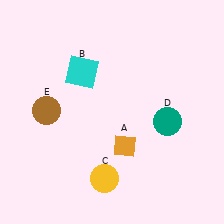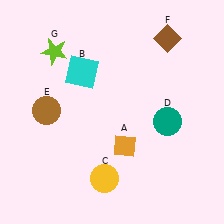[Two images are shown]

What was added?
A brown diamond (F), a lime star (G) were added in Image 2.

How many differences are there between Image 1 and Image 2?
There are 2 differences between the two images.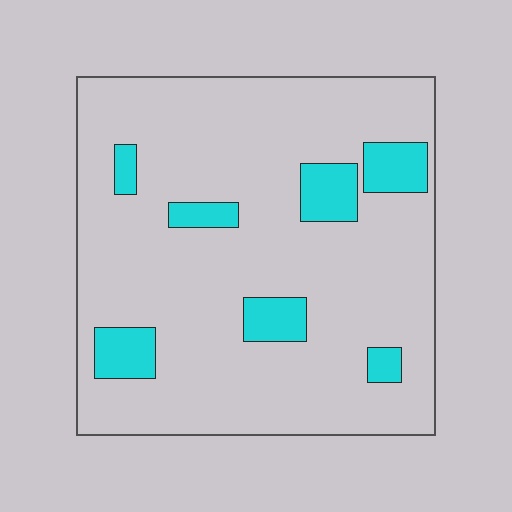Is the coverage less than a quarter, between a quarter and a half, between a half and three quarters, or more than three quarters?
Less than a quarter.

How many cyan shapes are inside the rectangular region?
7.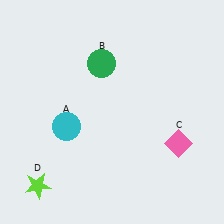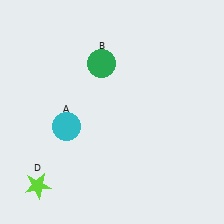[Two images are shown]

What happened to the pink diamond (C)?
The pink diamond (C) was removed in Image 2. It was in the bottom-right area of Image 1.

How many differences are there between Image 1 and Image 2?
There is 1 difference between the two images.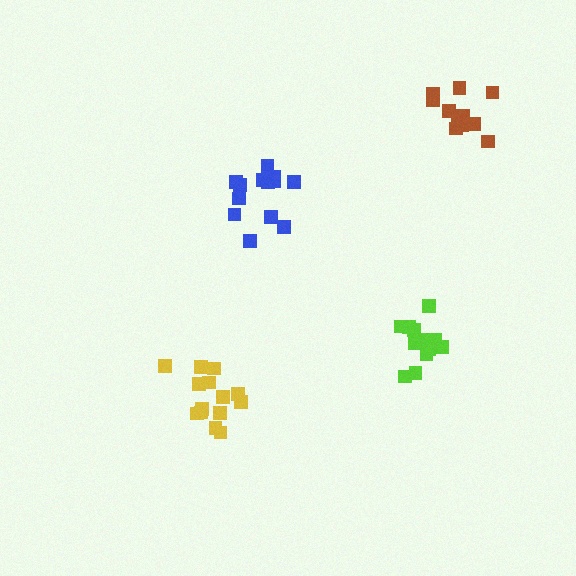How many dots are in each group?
Group 1: 15 dots, Group 2: 14 dots, Group 3: 11 dots, Group 4: 14 dots (54 total).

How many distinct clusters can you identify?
There are 4 distinct clusters.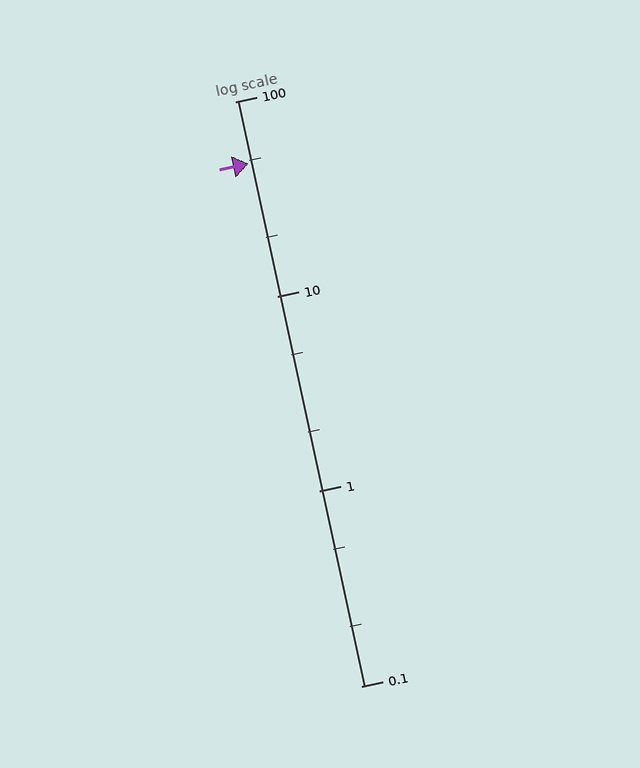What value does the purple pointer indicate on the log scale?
The pointer indicates approximately 48.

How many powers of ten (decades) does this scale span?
The scale spans 3 decades, from 0.1 to 100.